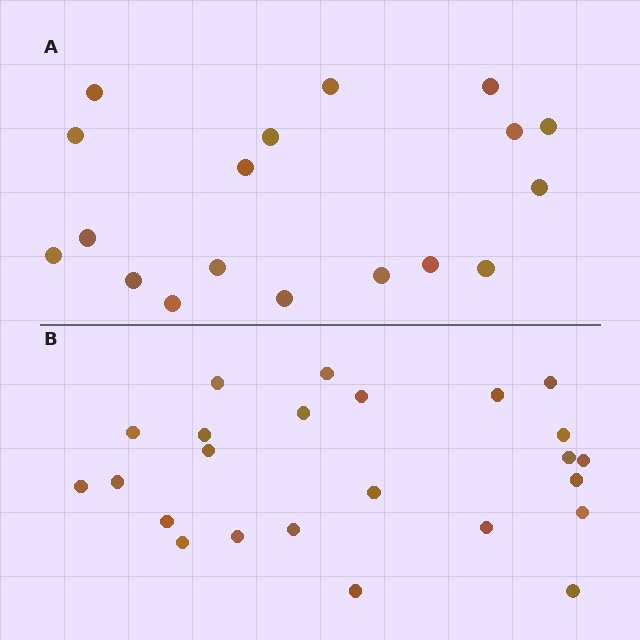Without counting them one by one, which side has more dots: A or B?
Region B (the bottom region) has more dots.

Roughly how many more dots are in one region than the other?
Region B has about 6 more dots than region A.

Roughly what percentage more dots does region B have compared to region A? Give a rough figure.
About 35% more.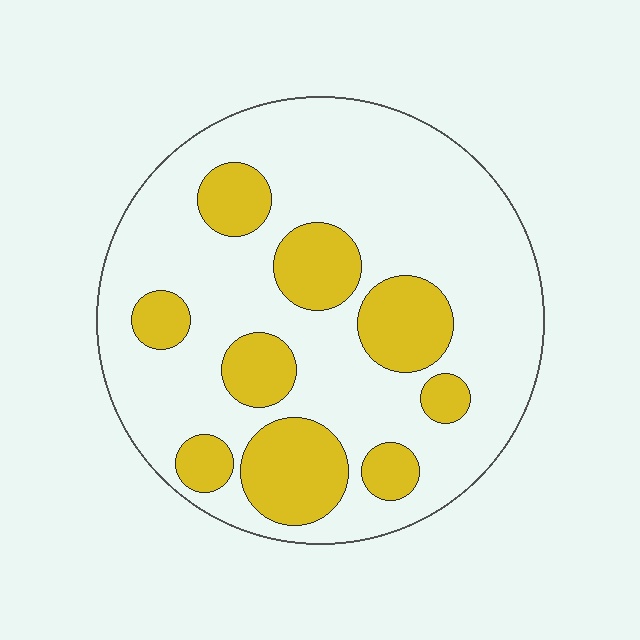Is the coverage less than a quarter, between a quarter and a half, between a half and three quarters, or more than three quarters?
Between a quarter and a half.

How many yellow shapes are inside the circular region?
9.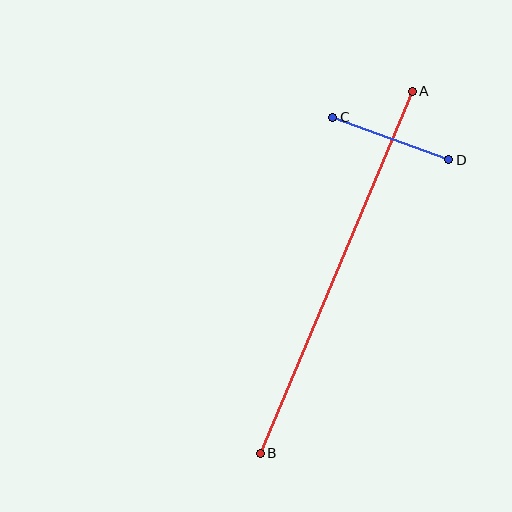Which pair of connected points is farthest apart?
Points A and B are farthest apart.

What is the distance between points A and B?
The distance is approximately 392 pixels.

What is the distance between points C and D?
The distance is approximately 124 pixels.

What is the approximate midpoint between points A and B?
The midpoint is at approximately (336, 272) pixels.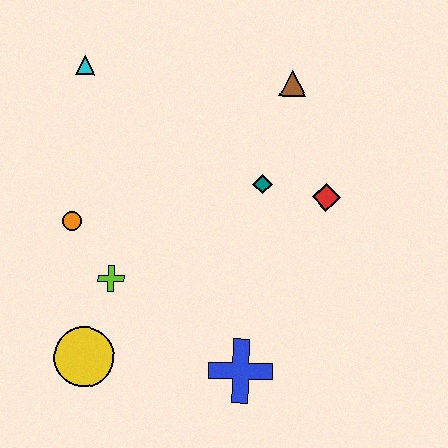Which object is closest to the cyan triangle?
The orange circle is closest to the cyan triangle.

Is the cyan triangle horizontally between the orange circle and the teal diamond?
Yes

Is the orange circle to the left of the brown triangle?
Yes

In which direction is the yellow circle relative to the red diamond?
The yellow circle is to the left of the red diamond.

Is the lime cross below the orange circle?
Yes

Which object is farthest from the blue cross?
The cyan triangle is farthest from the blue cross.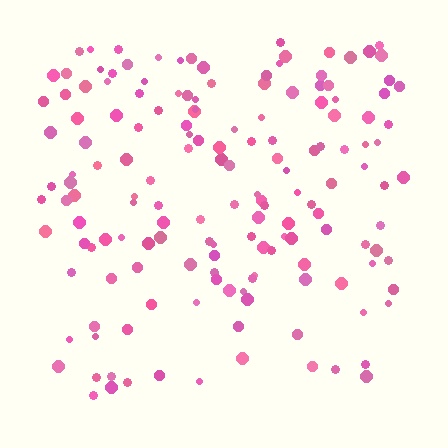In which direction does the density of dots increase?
From bottom to top, with the top side densest.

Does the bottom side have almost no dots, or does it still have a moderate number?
Still a moderate number, just noticeably fewer than the top.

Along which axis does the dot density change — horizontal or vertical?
Vertical.